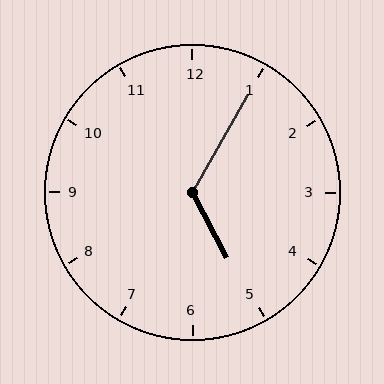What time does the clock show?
5:05.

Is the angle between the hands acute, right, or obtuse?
It is obtuse.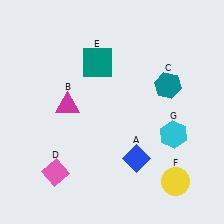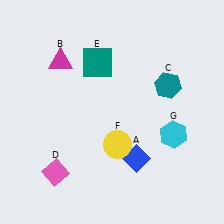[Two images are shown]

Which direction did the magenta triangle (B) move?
The magenta triangle (B) moved up.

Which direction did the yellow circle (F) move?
The yellow circle (F) moved left.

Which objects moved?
The objects that moved are: the magenta triangle (B), the yellow circle (F).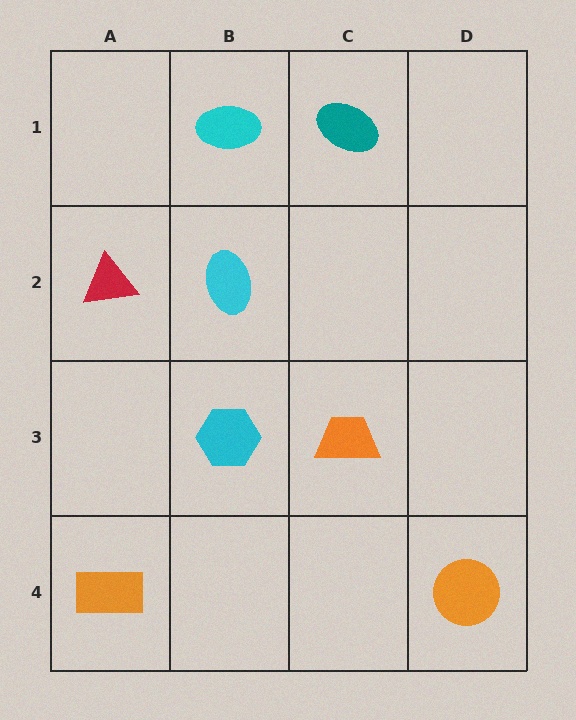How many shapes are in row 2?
2 shapes.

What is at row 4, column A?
An orange rectangle.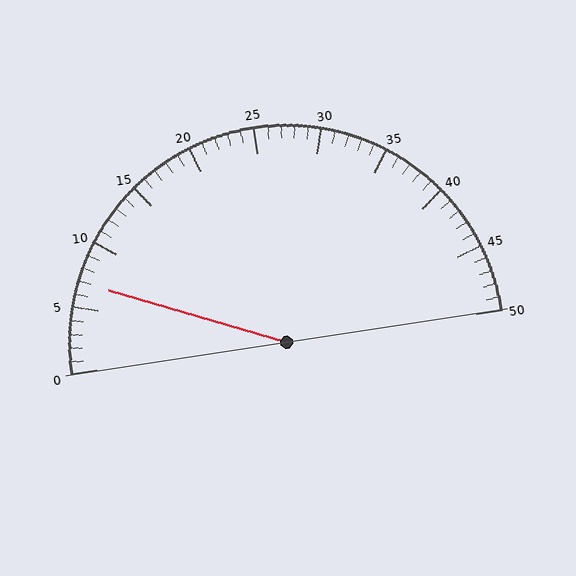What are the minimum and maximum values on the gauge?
The gauge ranges from 0 to 50.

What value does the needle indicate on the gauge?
The needle indicates approximately 7.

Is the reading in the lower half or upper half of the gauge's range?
The reading is in the lower half of the range (0 to 50).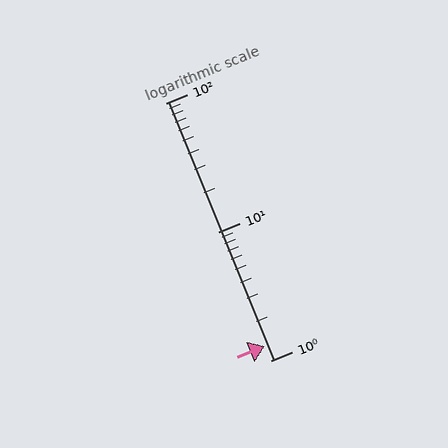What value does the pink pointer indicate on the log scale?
The pointer indicates approximately 1.3.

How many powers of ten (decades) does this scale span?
The scale spans 2 decades, from 1 to 100.